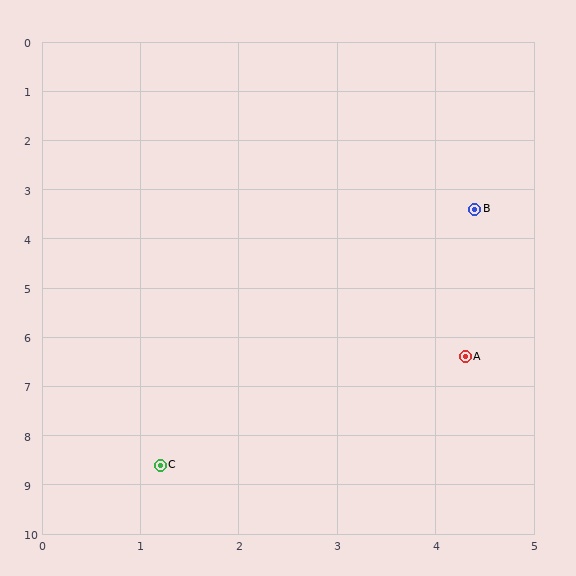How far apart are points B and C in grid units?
Points B and C are about 6.1 grid units apart.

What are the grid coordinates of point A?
Point A is at approximately (4.3, 6.4).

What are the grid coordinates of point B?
Point B is at approximately (4.4, 3.4).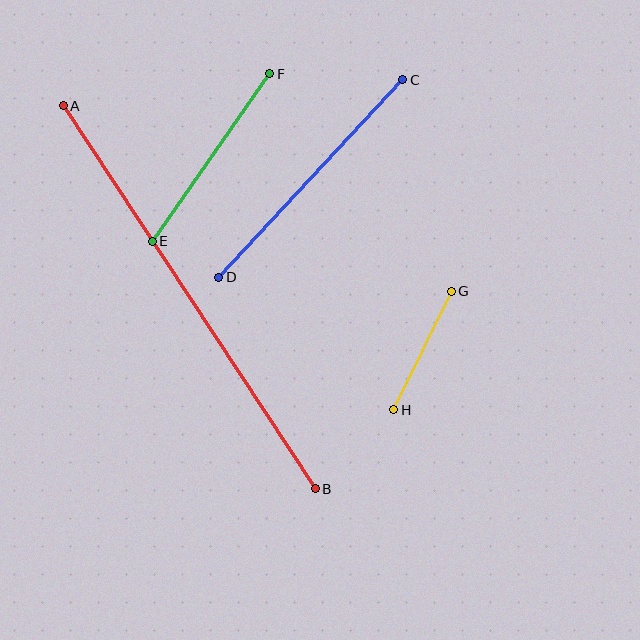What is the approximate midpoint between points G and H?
The midpoint is at approximately (422, 351) pixels.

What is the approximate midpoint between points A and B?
The midpoint is at approximately (189, 297) pixels.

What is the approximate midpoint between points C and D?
The midpoint is at approximately (311, 178) pixels.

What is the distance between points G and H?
The distance is approximately 132 pixels.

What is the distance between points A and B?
The distance is approximately 458 pixels.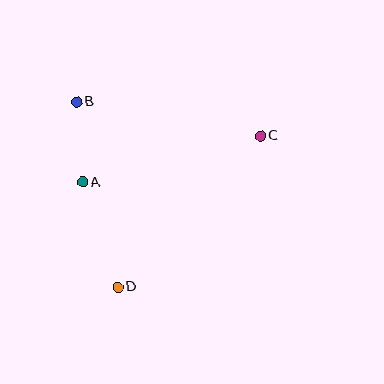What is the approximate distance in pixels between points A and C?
The distance between A and C is approximately 184 pixels.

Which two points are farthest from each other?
Points C and D are farthest from each other.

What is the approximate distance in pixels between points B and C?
The distance between B and C is approximately 187 pixels.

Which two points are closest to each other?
Points A and B are closest to each other.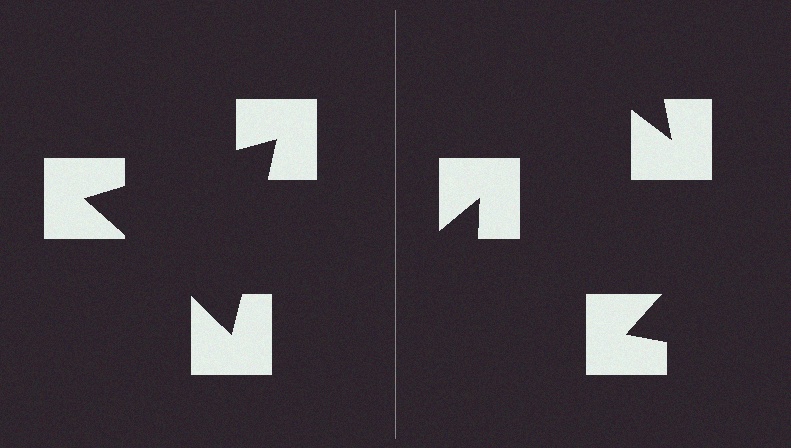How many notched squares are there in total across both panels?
6 — 3 on each side.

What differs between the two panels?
The notched squares are positioned identically on both sides; only the wedge orientations differ. On the left they align to a triangle; on the right they are misaligned.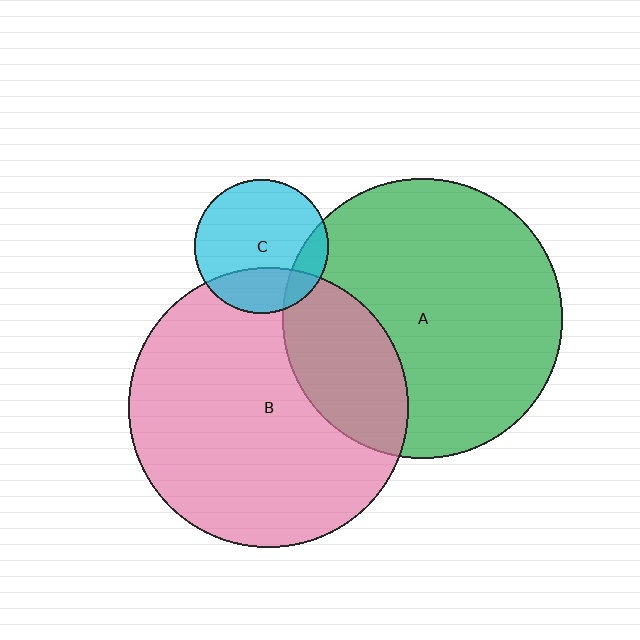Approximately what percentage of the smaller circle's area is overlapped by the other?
Approximately 25%.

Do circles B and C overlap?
Yes.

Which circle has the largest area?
Circle B (pink).